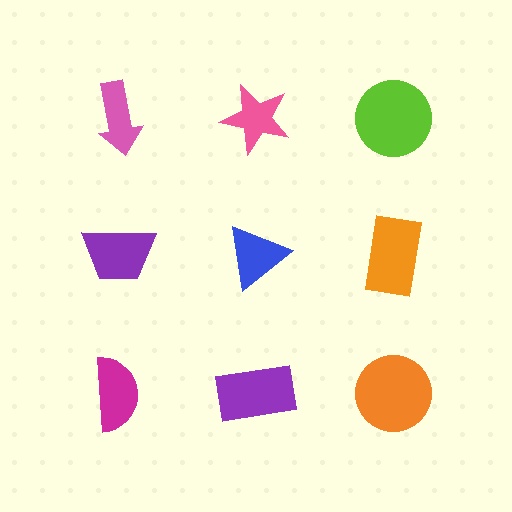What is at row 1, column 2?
A pink star.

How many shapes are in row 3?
3 shapes.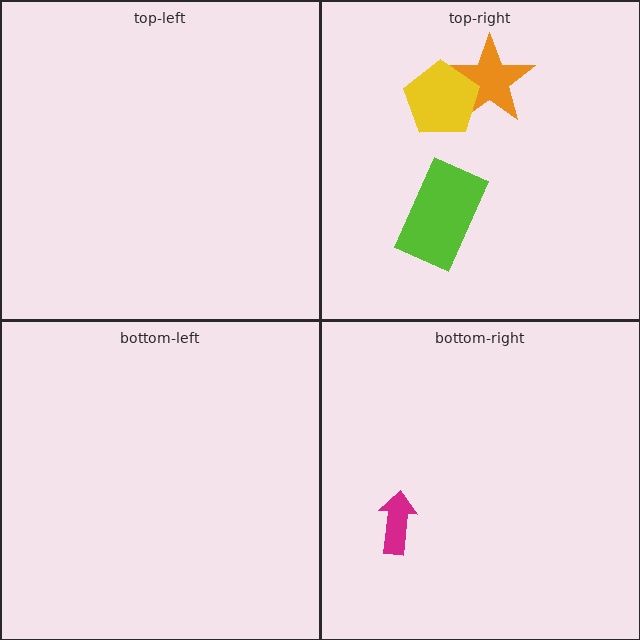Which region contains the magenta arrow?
The bottom-right region.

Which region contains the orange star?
The top-right region.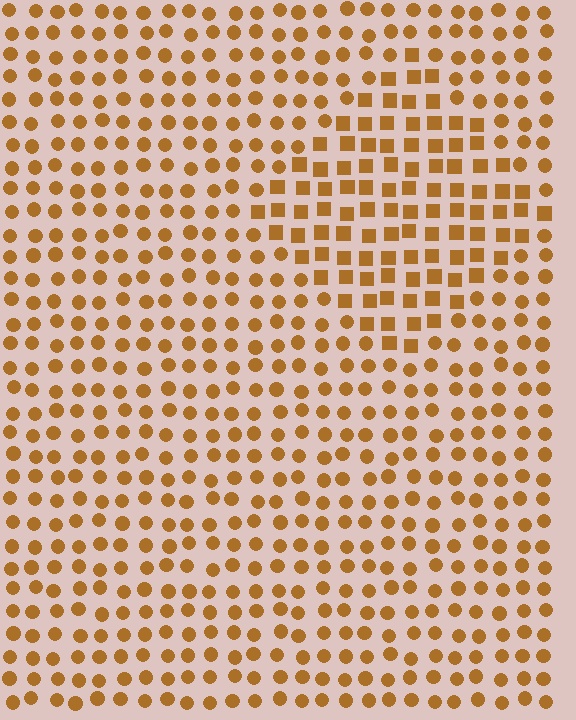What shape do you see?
I see a diamond.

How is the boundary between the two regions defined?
The boundary is defined by a change in element shape: squares inside vs. circles outside. All elements share the same color and spacing.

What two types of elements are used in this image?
The image uses squares inside the diamond region and circles outside it.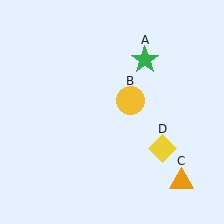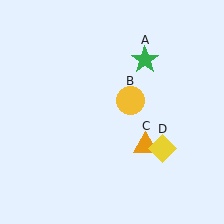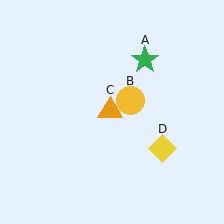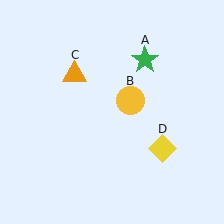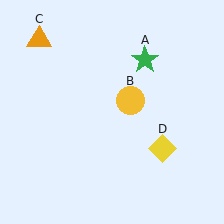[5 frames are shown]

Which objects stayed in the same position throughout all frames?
Green star (object A) and yellow circle (object B) and yellow diamond (object D) remained stationary.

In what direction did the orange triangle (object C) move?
The orange triangle (object C) moved up and to the left.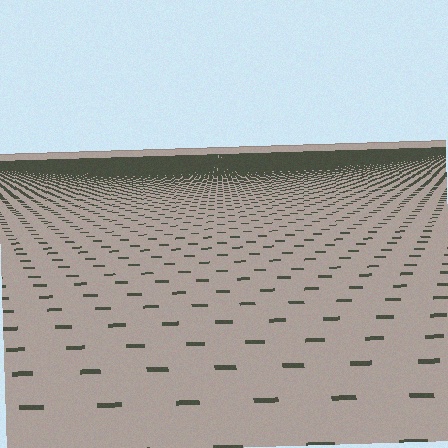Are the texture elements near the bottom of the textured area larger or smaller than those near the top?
Larger. Near the bottom, elements are closer to the viewer and appear at a bigger on-screen size.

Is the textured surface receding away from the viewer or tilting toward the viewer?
The surface is receding away from the viewer. Texture elements get smaller and denser toward the top.